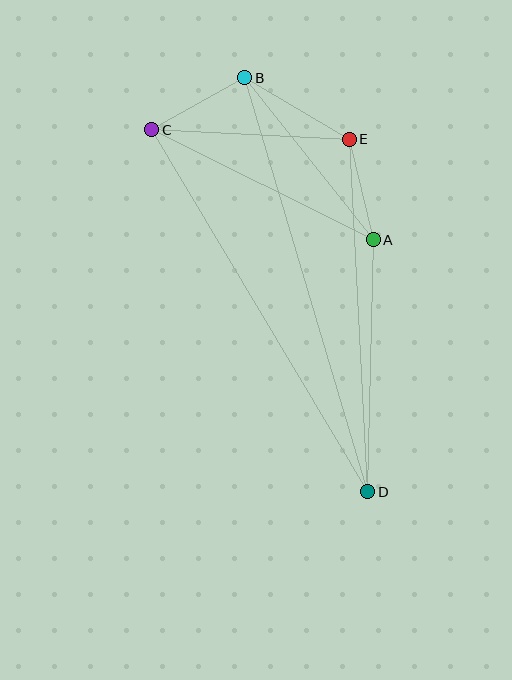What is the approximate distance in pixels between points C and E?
The distance between C and E is approximately 198 pixels.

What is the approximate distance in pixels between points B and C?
The distance between B and C is approximately 107 pixels.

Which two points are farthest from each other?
Points B and D are farthest from each other.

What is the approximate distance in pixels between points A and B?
The distance between A and B is approximately 207 pixels.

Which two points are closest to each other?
Points A and E are closest to each other.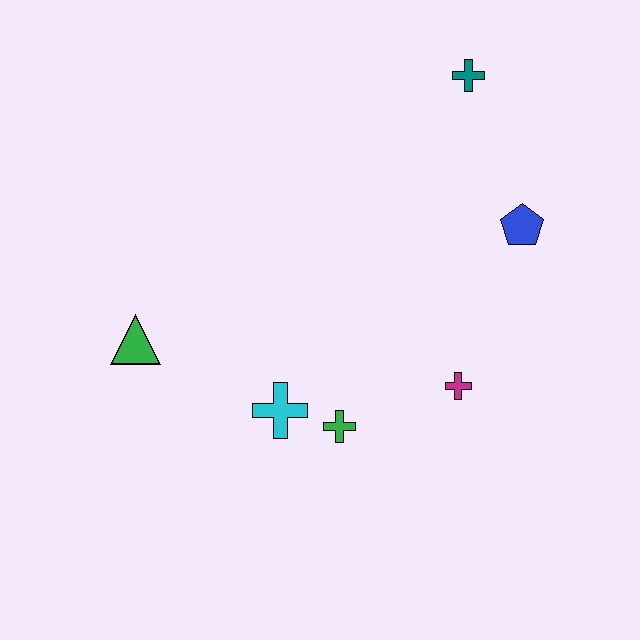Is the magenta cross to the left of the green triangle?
No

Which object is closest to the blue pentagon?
The teal cross is closest to the blue pentagon.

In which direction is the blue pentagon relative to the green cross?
The blue pentagon is above the green cross.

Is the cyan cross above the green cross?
Yes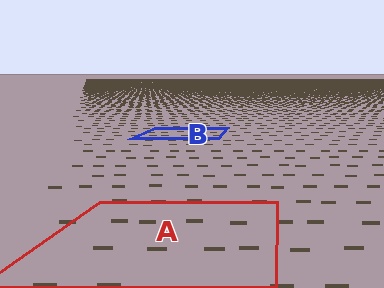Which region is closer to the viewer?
Region A is closer. The texture elements there are larger and more spread out.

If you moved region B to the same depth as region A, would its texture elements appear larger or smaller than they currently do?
They would appear larger. At a closer depth, the same texture elements are projected at a bigger on-screen size.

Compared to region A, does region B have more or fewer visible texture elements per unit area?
Region B has more texture elements per unit area — they are packed more densely because it is farther away.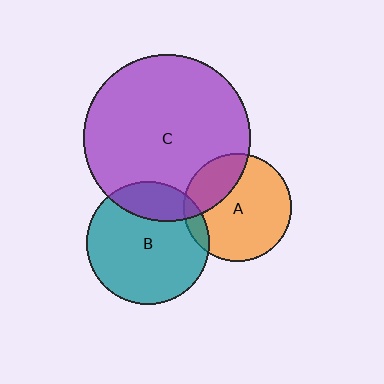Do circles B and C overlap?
Yes.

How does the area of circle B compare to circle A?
Approximately 1.3 times.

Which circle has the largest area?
Circle C (purple).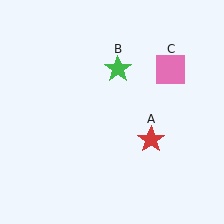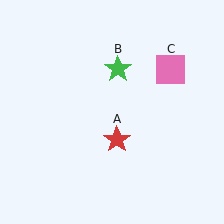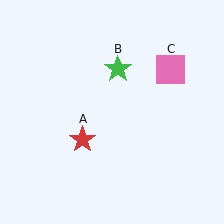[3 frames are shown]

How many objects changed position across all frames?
1 object changed position: red star (object A).